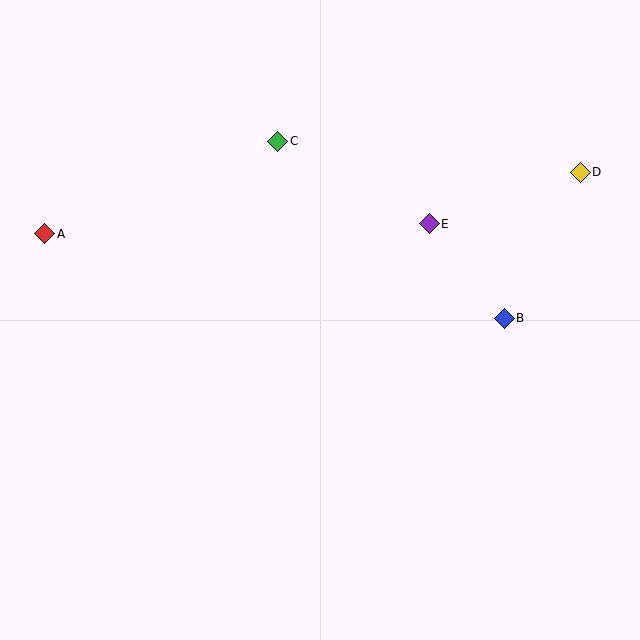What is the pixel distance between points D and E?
The distance between D and E is 159 pixels.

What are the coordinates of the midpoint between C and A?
The midpoint between C and A is at (161, 188).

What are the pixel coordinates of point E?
Point E is at (429, 224).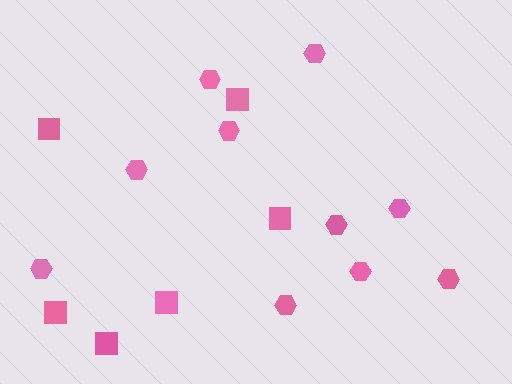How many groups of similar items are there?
There are 2 groups: one group of hexagons (10) and one group of squares (6).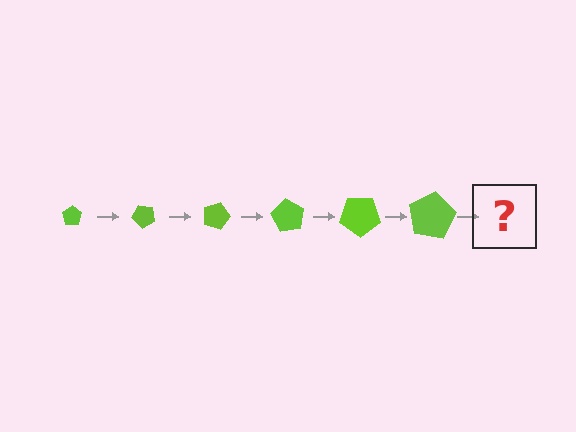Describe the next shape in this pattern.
It should be a pentagon, larger than the previous one and rotated 270 degrees from the start.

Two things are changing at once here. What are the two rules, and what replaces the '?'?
The two rules are that the pentagon grows larger each step and it rotates 45 degrees each step. The '?' should be a pentagon, larger than the previous one and rotated 270 degrees from the start.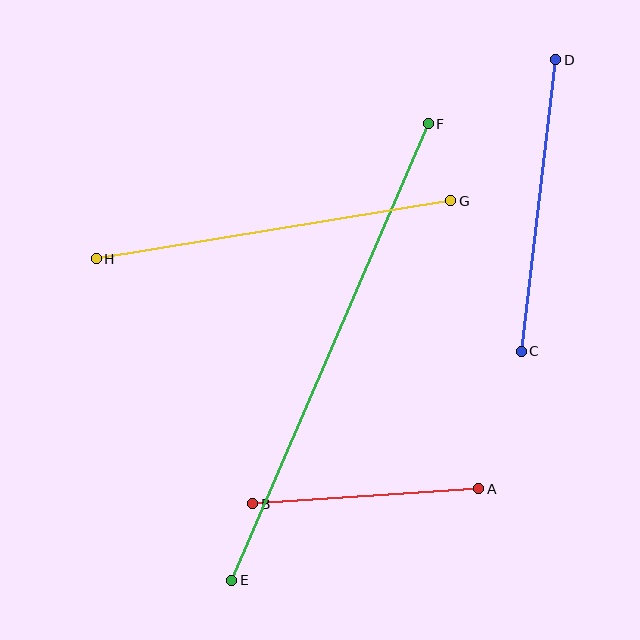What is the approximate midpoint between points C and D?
The midpoint is at approximately (539, 206) pixels.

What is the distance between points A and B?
The distance is approximately 227 pixels.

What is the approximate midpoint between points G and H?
The midpoint is at approximately (274, 230) pixels.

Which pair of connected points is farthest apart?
Points E and F are farthest apart.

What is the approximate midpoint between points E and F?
The midpoint is at approximately (330, 352) pixels.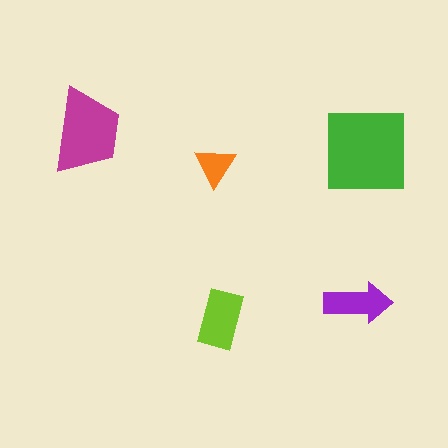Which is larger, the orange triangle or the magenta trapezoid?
The magenta trapezoid.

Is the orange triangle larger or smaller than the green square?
Smaller.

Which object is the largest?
The green square.